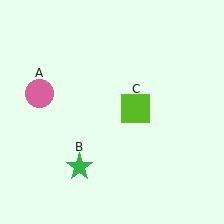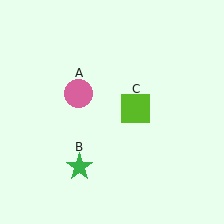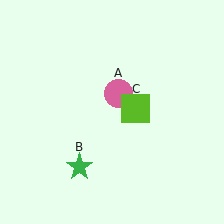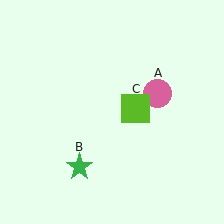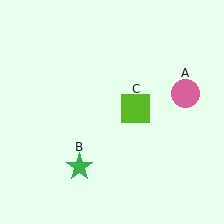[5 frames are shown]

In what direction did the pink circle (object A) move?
The pink circle (object A) moved right.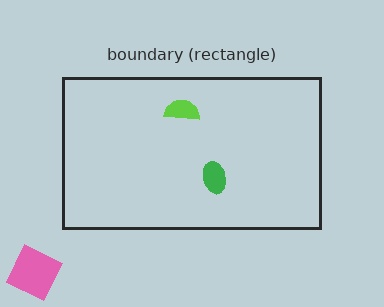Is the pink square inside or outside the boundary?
Outside.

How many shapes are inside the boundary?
2 inside, 1 outside.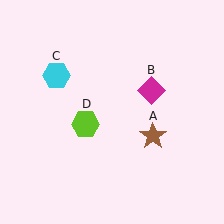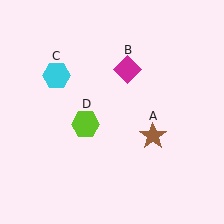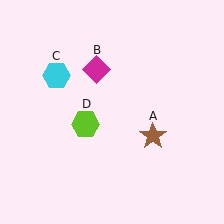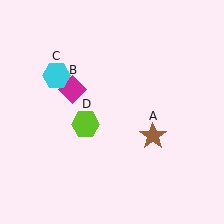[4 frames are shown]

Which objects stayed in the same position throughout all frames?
Brown star (object A) and cyan hexagon (object C) and lime hexagon (object D) remained stationary.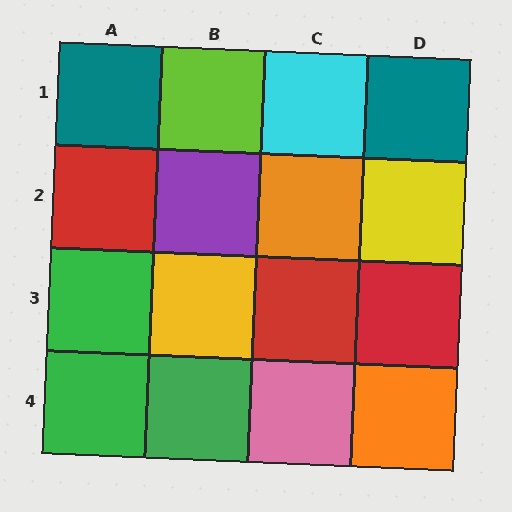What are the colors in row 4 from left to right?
Green, green, pink, orange.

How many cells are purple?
1 cell is purple.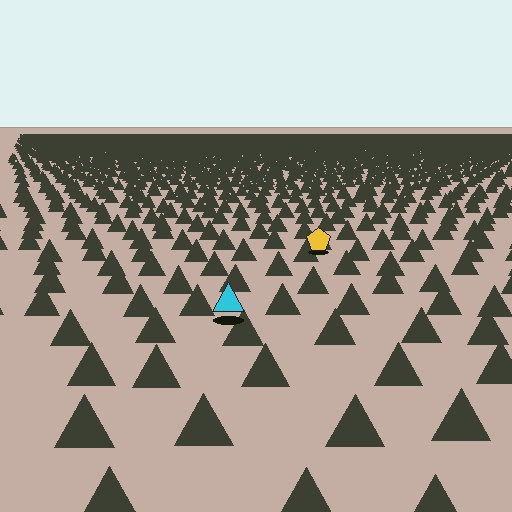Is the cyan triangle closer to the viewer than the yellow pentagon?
Yes. The cyan triangle is closer — you can tell from the texture gradient: the ground texture is coarser near it.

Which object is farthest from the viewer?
The yellow pentagon is farthest from the viewer. It appears smaller and the ground texture around it is denser.